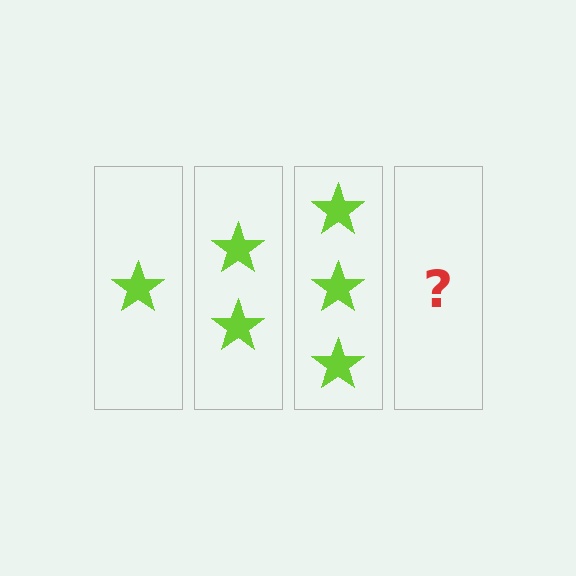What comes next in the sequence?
The next element should be 4 stars.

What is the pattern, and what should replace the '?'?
The pattern is that each step adds one more star. The '?' should be 4 stars.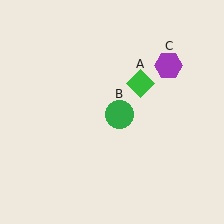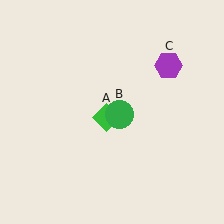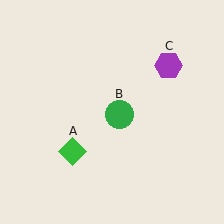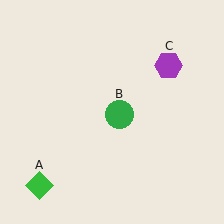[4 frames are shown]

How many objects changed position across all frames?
1 object changed position: green diamond (object A).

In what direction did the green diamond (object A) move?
The green diamond (object A) moved down and to the left.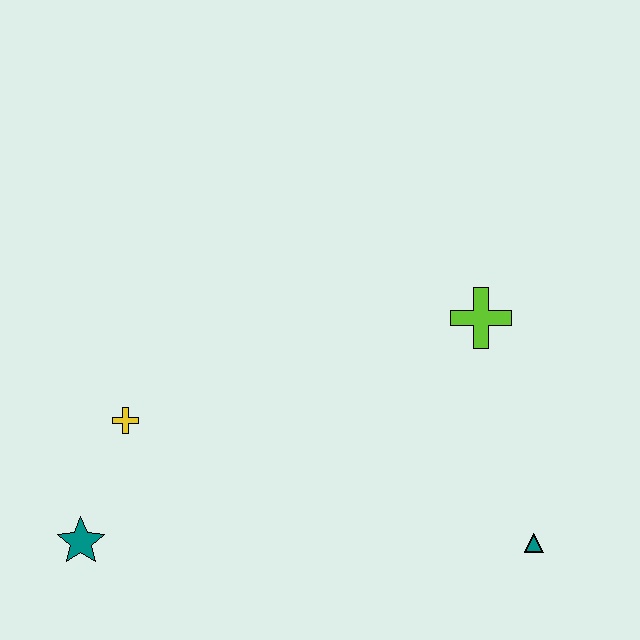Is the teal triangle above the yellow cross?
No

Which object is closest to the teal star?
The yellow cross is closest to the teal star.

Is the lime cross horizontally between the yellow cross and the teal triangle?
Yes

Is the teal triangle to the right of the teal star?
Yes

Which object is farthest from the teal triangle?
The teal star is farthest from the teal triangle.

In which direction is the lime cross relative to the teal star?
The lime cross is to the right of the teal star.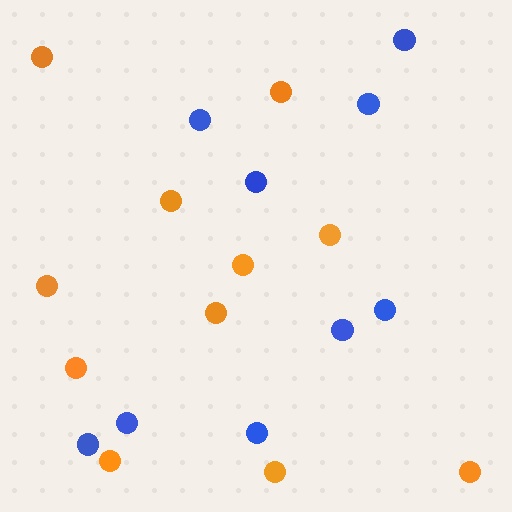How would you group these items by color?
There are 2 groups: one group of orange circles (11) and one group of blue circles (9).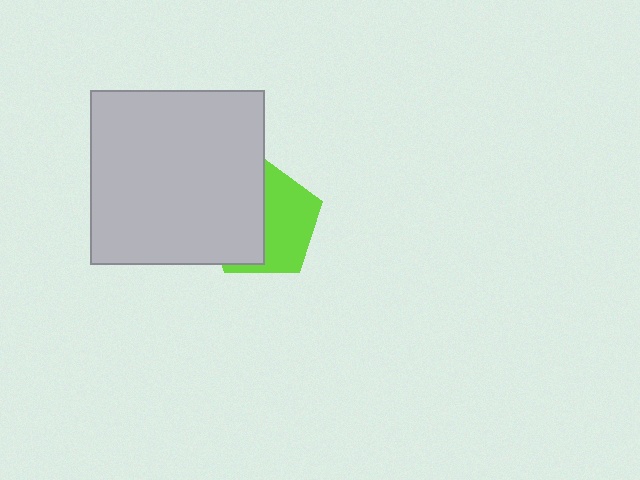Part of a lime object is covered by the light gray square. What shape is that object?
It is a pentagon.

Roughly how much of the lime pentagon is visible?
About half of it is visible (roughly 49%).